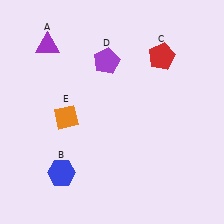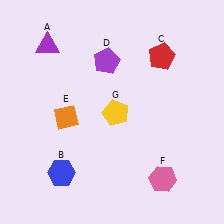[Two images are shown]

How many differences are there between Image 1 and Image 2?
There are 2 differences between the two images.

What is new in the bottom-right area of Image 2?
A pink hexagon (F) was added in the bottom-right area of Image 2.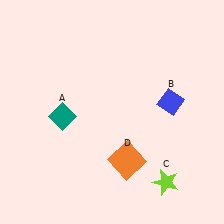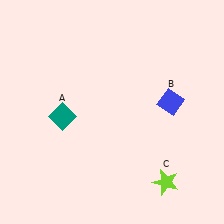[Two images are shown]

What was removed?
The orange square (D) was removed in Image 2.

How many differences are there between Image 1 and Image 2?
There is 1 difference between the two images.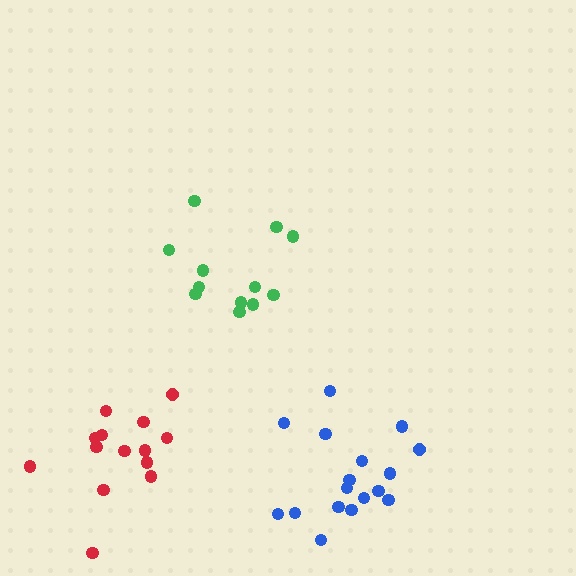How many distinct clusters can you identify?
There are 3 distinct clusters.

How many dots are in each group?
Group 1: 12 dots, Group 2: 14 dots, Group 3: 17 dots (43 total).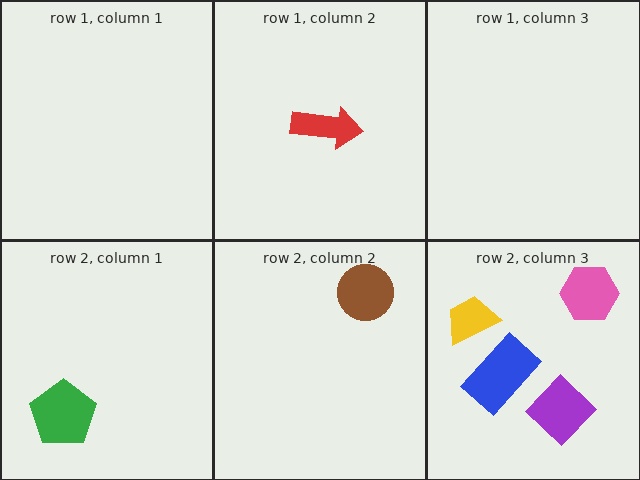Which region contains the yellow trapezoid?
The row 2, column 3 region.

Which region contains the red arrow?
The row 1, column 2 region.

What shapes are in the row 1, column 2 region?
The red arrow.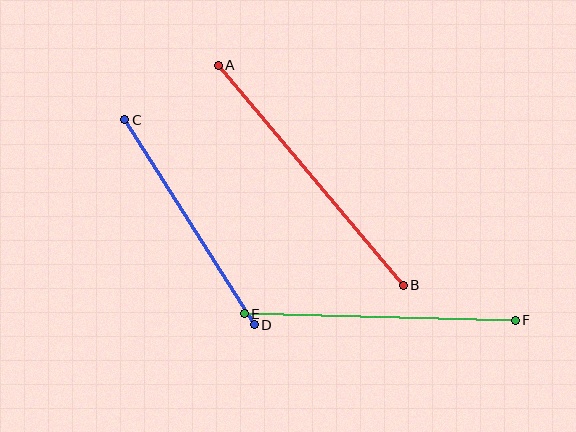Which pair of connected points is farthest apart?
Points A and B are farthest apart.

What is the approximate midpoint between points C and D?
The midpoint is at approximately (189, 222) pixels.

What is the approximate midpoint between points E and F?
The midpoint is at approximately (380, 317) pixels.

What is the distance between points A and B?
The distance is approximately 287 pixels.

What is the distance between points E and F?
The distance is approximately 271 pixels.